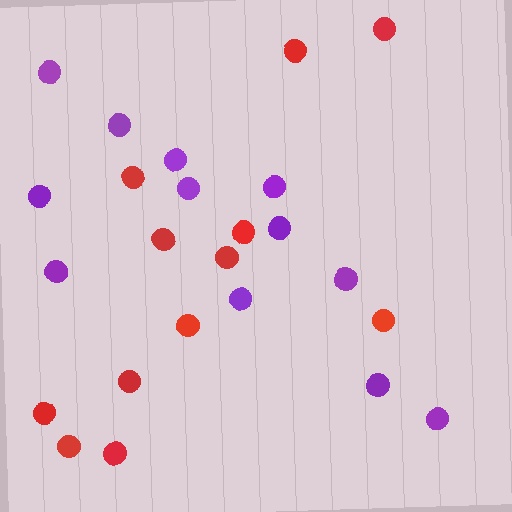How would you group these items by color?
There are 2 groups: one group of red circles (12) and one group of purple circles (12).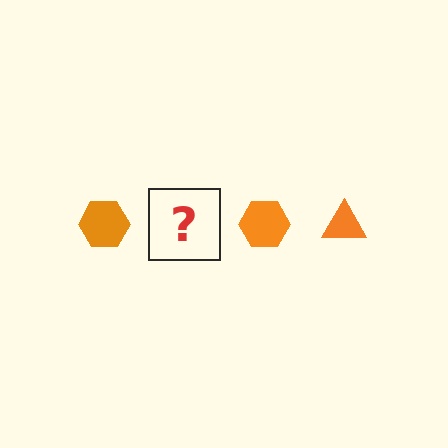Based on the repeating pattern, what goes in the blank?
The blank should be an orange triangle.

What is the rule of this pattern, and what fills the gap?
The rule is that the pattern cycles through hexagon, triangle shapes in orange. The gap should be filled with an orange triangle.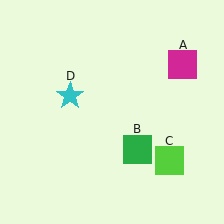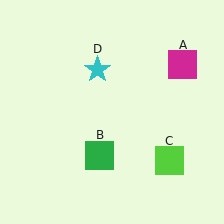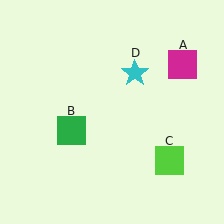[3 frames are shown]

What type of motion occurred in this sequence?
The green square (object B), cyan star (object D) rotated clockwise around the center of the scene.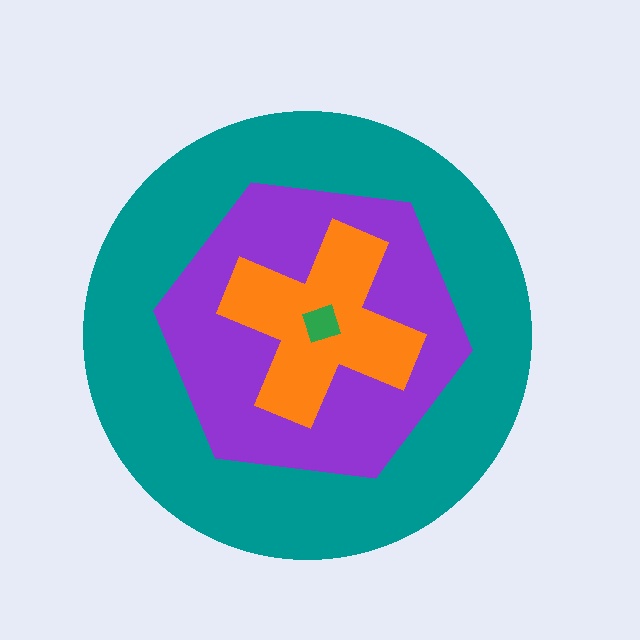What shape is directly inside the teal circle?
The purple hexagon.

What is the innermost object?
The green square.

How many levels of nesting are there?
4.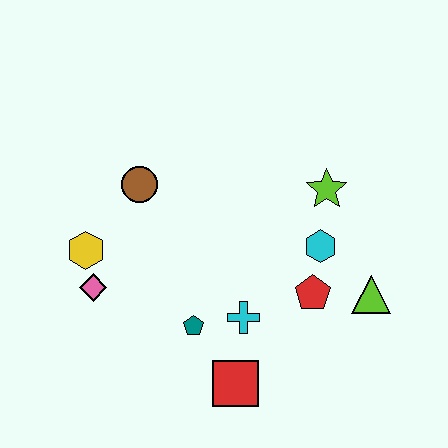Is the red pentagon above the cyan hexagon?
No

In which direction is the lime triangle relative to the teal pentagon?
The lime triangle is to the right of the teal pentagon.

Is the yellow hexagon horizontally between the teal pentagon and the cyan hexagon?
No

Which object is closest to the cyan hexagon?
The red pentagon is closest to the cyan hexagon.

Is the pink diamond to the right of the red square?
No